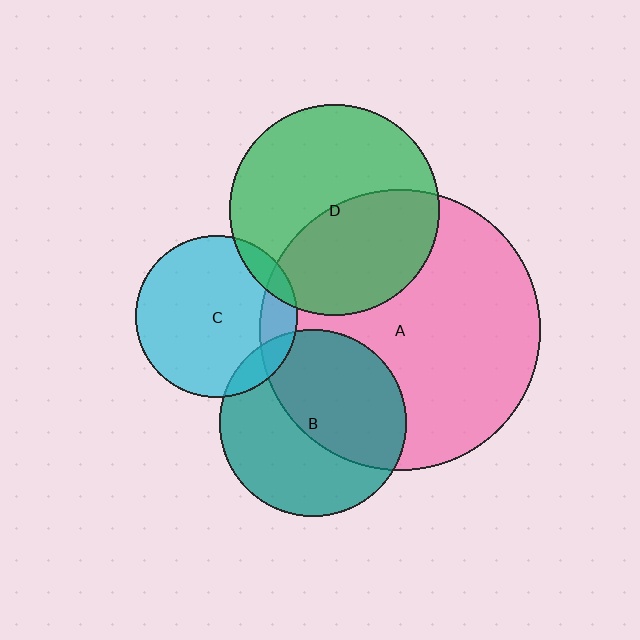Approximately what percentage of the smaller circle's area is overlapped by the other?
Approximately 45%.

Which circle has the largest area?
Circle A (pink).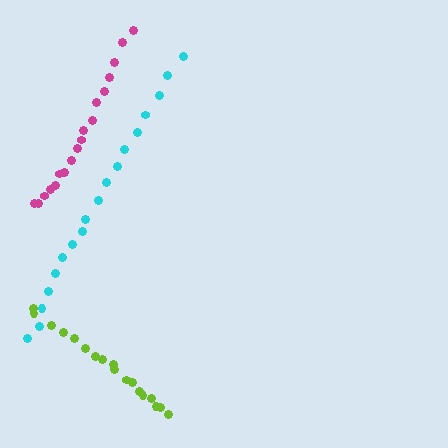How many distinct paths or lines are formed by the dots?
There are 3 distinct paths.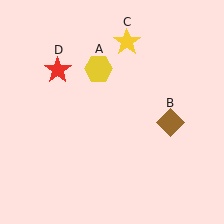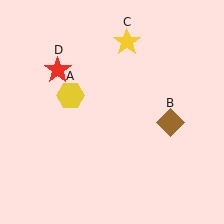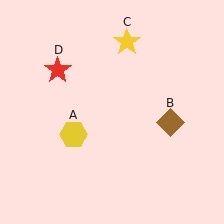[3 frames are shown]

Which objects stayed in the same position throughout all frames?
Brown diamond (object B) and yellow star (object C) and red star (object D) remained stationary.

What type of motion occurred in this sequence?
The yellow hexagon (object A) rotated counterclockwise around the center of the scene.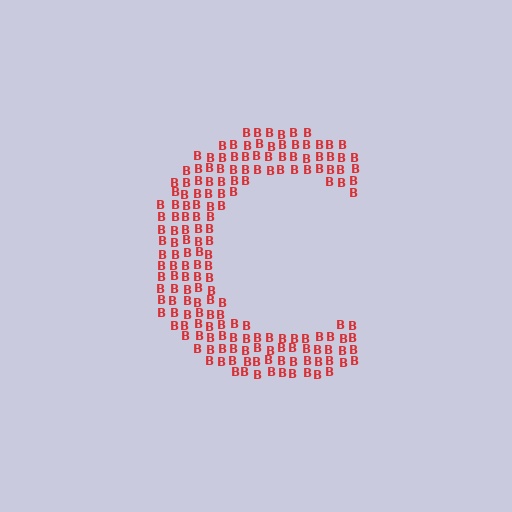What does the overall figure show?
The overall figure shows the letter C.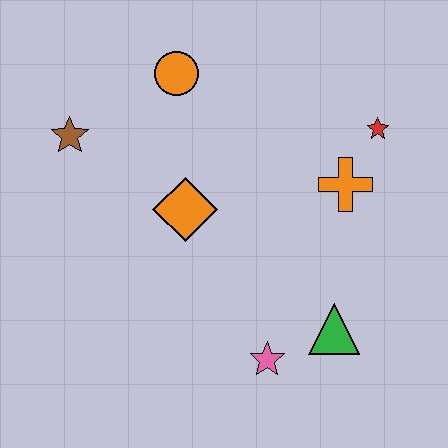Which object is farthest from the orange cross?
The brown star is farthest from the orange cross.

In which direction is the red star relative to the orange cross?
The red star is above the orange cross.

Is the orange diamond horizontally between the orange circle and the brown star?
No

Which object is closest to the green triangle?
The pink star is closest to the green triangle.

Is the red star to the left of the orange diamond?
No